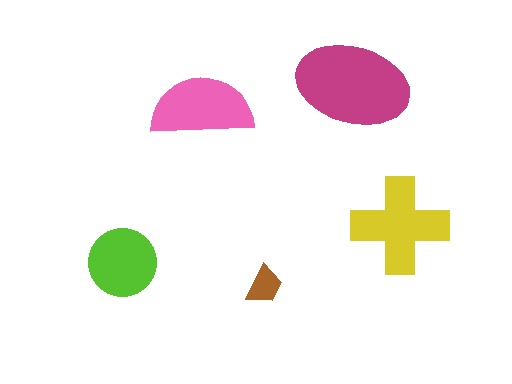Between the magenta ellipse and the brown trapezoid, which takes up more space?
The magenta ellipse.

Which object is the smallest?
The brown trapezoid.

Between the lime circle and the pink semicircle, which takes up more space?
The pink semicircle.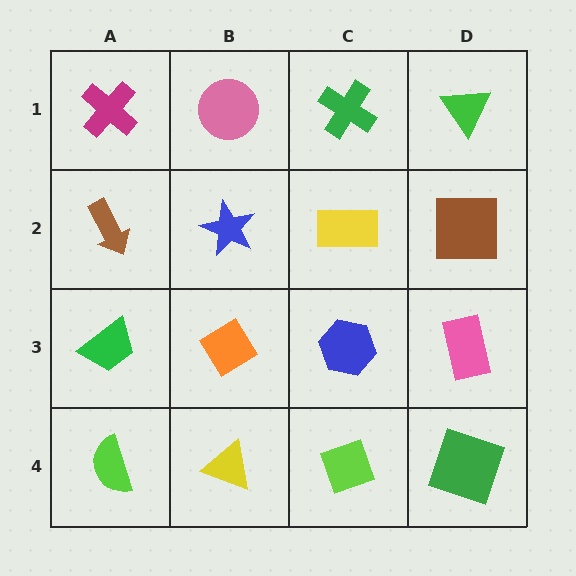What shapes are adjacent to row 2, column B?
A pink circle (row 1, column B), an orange diamond (row 3, column B), a brown arrow (row 2, column A), a yellow rectangle (row 2, column C).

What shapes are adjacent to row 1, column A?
A brown arrow (row 2, column A), a pink circle (row 1, column B).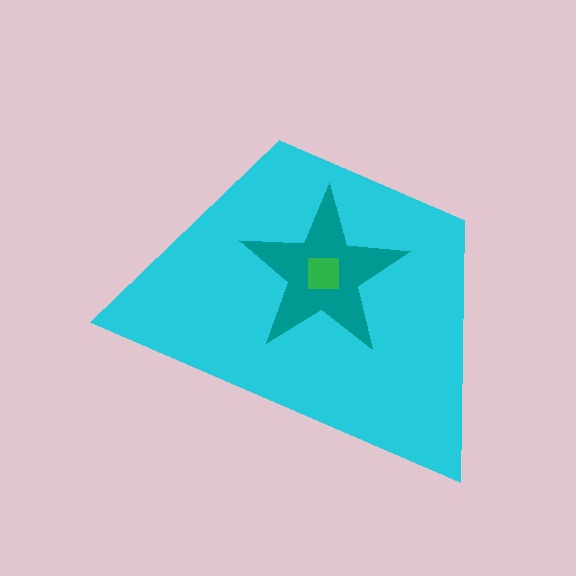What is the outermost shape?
The cyan trapezoid.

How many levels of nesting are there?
3.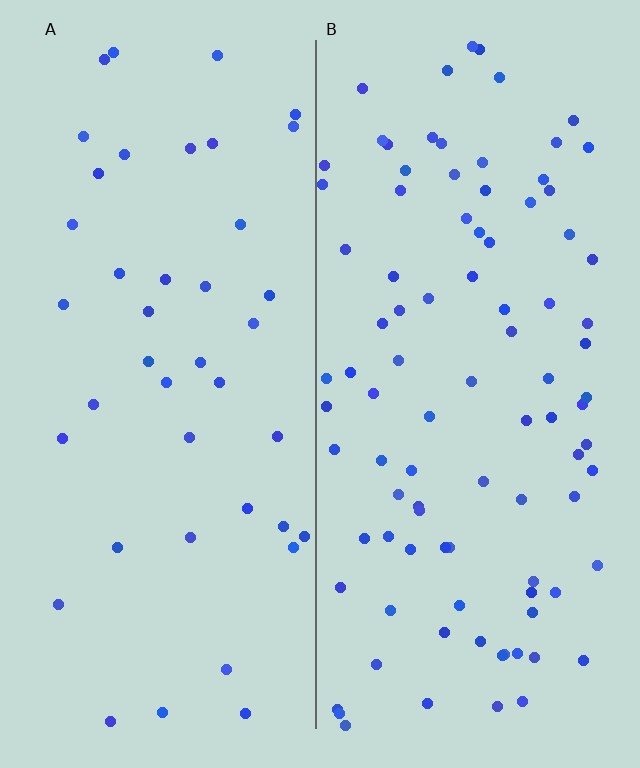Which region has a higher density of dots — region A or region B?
B (the right).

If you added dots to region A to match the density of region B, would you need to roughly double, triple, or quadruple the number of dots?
Approximately double.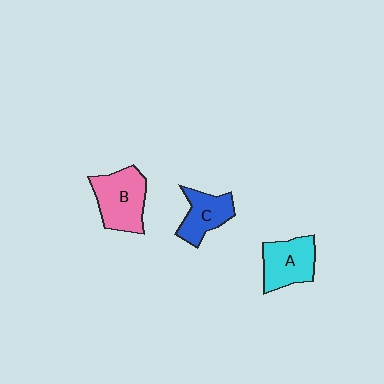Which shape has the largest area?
Shape B (pink).